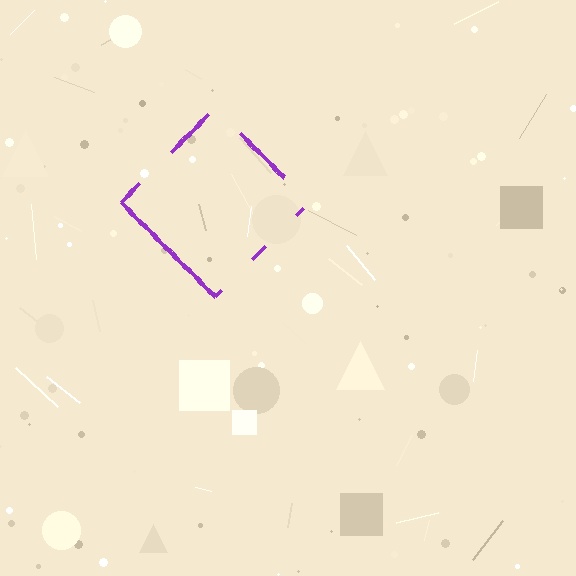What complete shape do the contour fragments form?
The contour fragments form a diamond.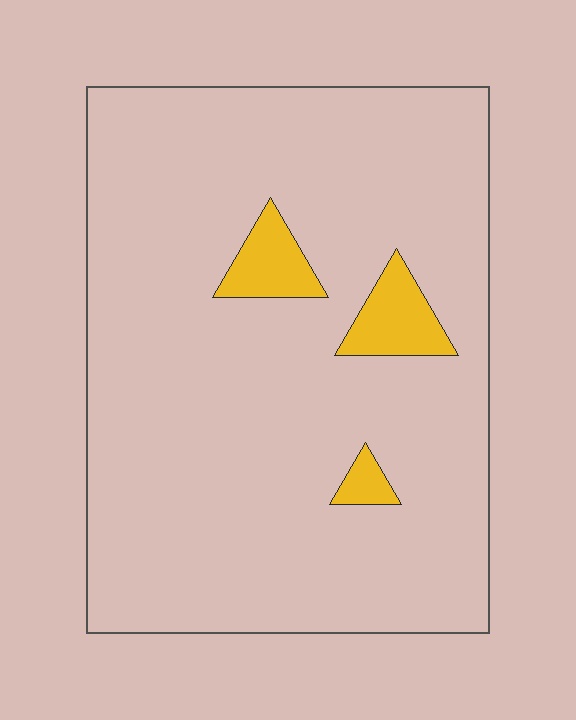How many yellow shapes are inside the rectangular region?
3.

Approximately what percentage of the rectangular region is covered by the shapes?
Approximately 5%.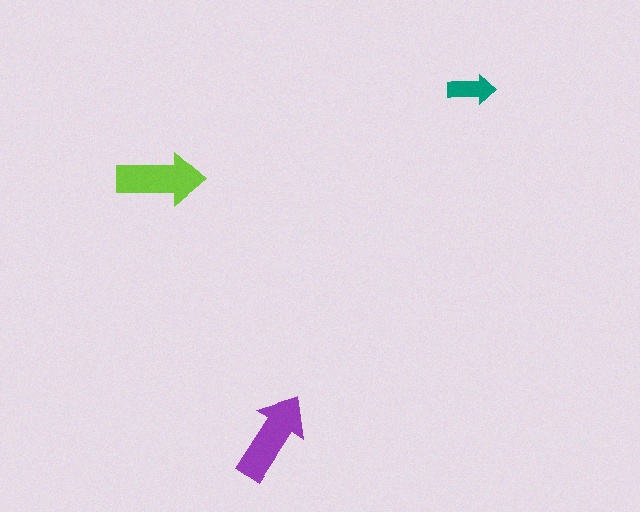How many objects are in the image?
There are 3 objects in the image.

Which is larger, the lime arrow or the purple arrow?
The purple one.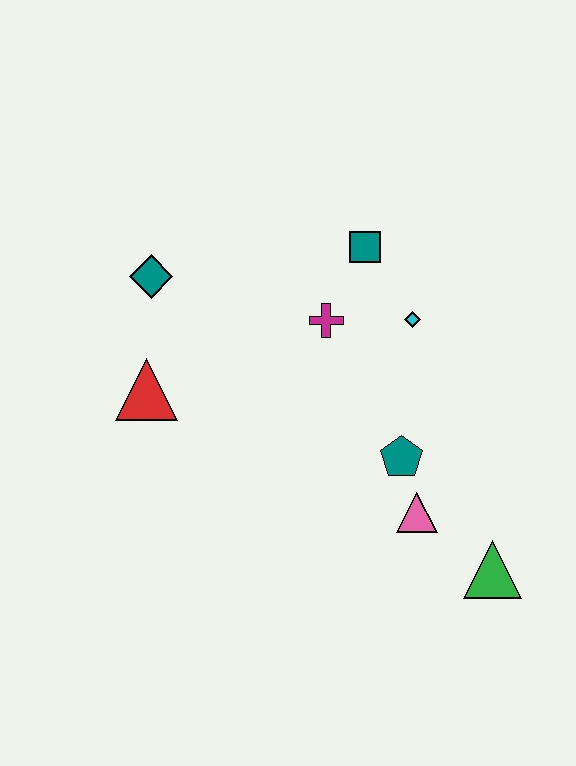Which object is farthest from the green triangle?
The teal diamond is farthest from the green triangle.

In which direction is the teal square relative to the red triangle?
The teal square is to the right of the red triangle.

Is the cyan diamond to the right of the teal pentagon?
Yes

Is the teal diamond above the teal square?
No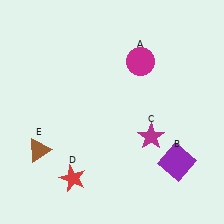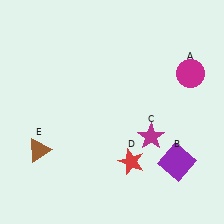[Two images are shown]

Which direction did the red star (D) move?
The red star (D) moved right.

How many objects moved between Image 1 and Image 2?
2 objects moved between the two images.